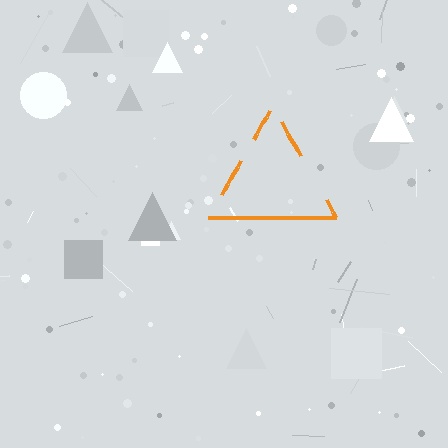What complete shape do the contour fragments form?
The contour fragments form a triangle.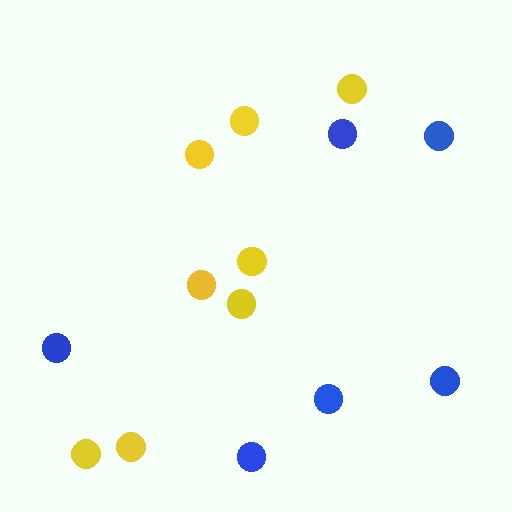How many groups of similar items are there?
There are 2 groups: one group of yellow circles (8) and one group of blue circles (6).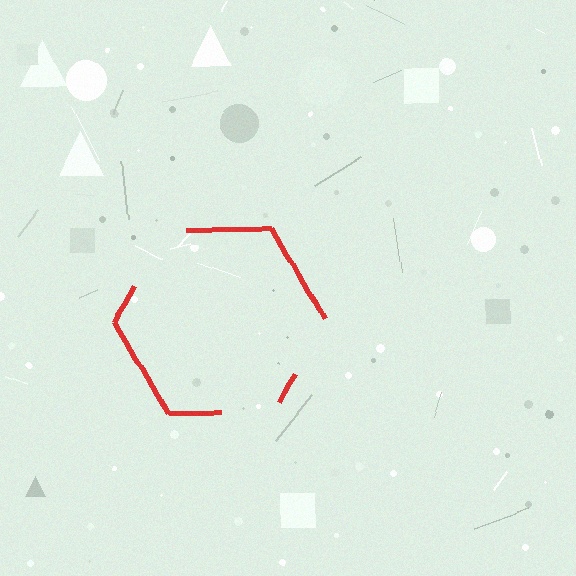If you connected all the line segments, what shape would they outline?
They would outline a hexagon.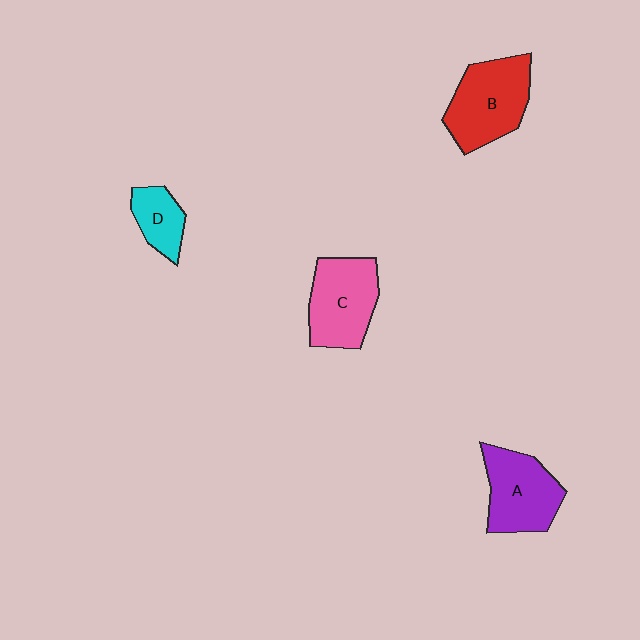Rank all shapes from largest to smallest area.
From largest to smallest: B (red), C (pink), A (purple), D (cyan).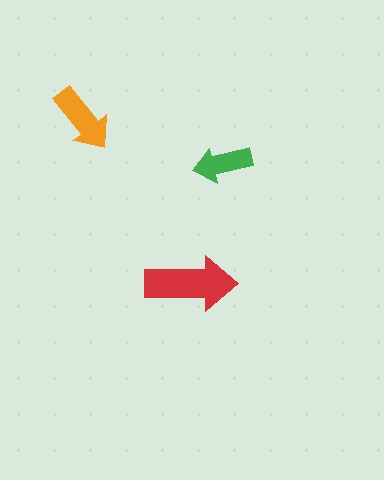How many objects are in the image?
There are 3 objects in the image.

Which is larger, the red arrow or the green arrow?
The red one.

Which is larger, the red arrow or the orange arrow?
The red one.